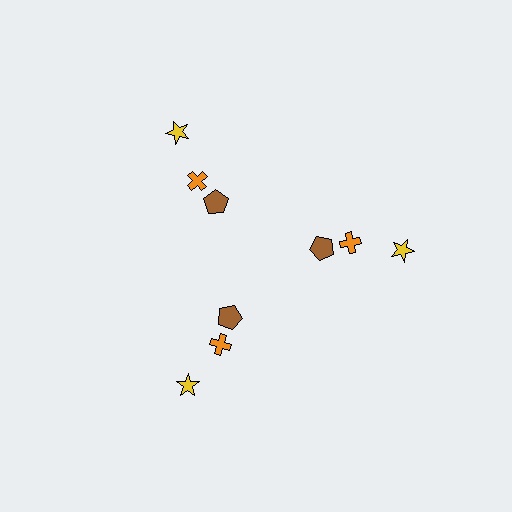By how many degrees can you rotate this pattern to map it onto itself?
The pattern maps onto itself every 120 degrees of rotation.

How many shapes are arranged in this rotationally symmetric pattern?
There are 9 shapes, arranged in 3 groups of 3.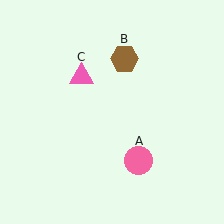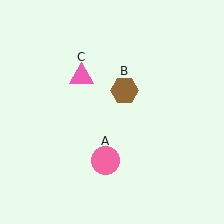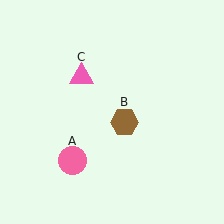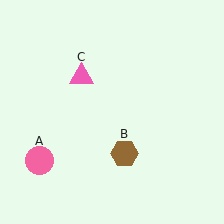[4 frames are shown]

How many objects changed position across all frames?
2 objects changed position: pink circle (object A), brown hexagon (object B).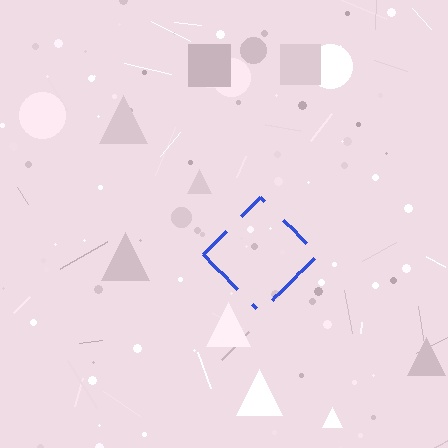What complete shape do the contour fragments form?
The contour fragments form a diamond.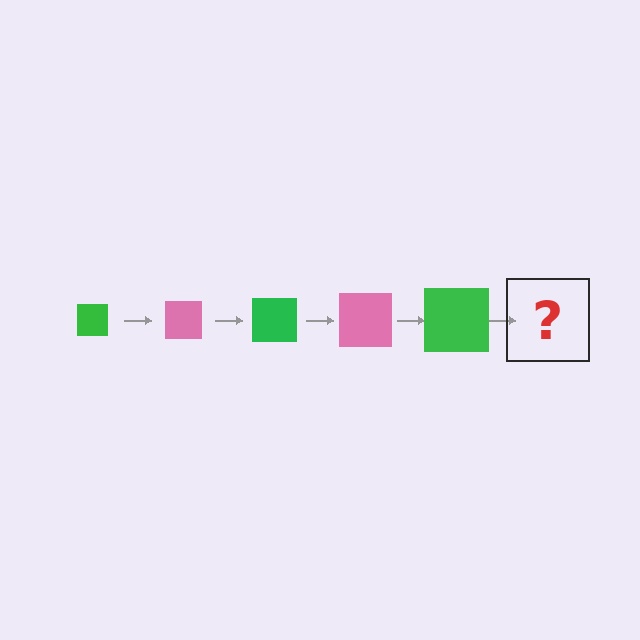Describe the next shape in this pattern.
It should be a pink square, larger than the previous one.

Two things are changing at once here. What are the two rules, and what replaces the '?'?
The two rules are that the square grows larger each step and the color cycles through green and pink. The '?' should be a pink square, larger than the previous one.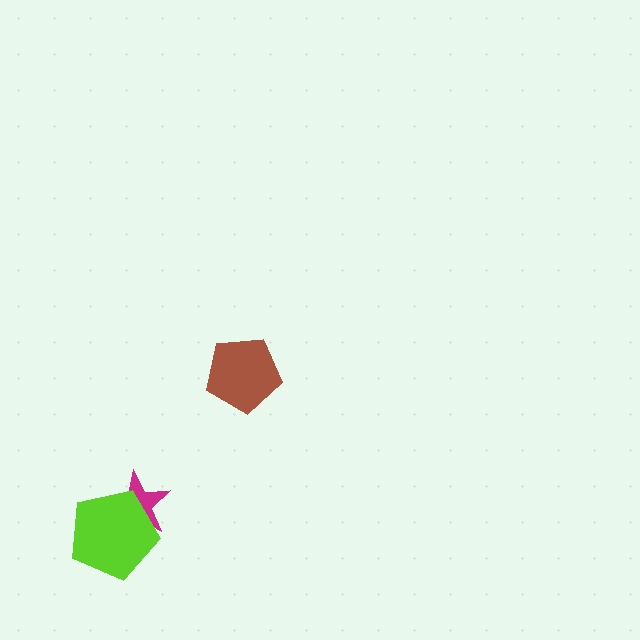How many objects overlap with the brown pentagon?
0 objects overlap with the brown pentagon.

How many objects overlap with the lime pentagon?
1 object overlaps with the lime pentagon.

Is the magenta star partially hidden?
Yes, it is partially covered by another shape.